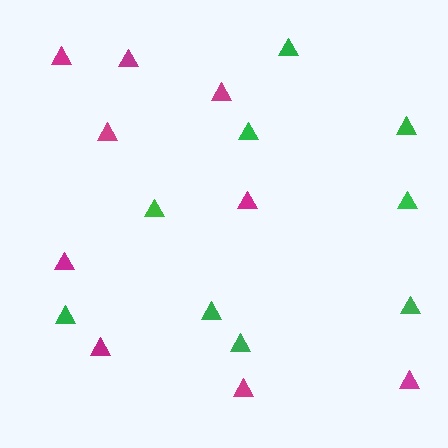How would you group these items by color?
There are 2 groups: one group of magenta triangles (9) and one group of green triangles (9).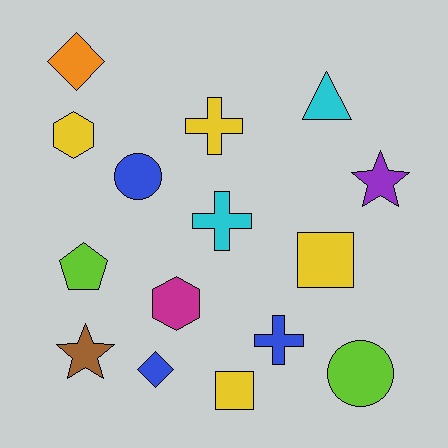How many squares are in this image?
There are 2 squares.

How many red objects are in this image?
There are no red objects.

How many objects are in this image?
There are 15 objects.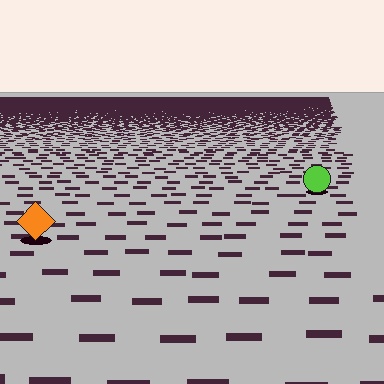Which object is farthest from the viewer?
The lime circle is farthest from the viewer. It appears smaller and the ground texture around it is denser.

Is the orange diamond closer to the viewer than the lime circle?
Yes. The orange diamond is closer — you can tell from the texture gradient: the ground texture is coarser near it.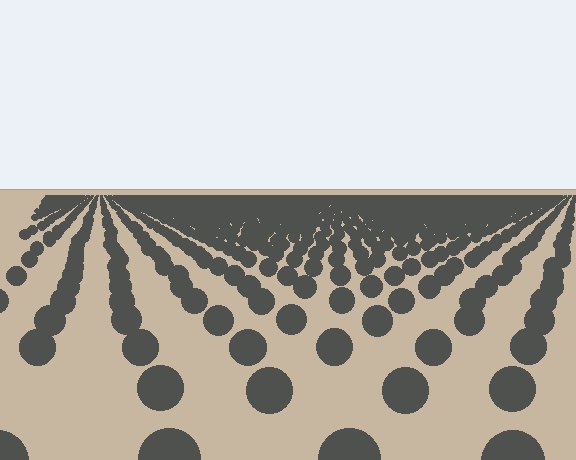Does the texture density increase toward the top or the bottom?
Density increases toward the top.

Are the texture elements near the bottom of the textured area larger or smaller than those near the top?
Larger. Near the bottom, elements are closer to the viewer and appear at a bigger on-screen size.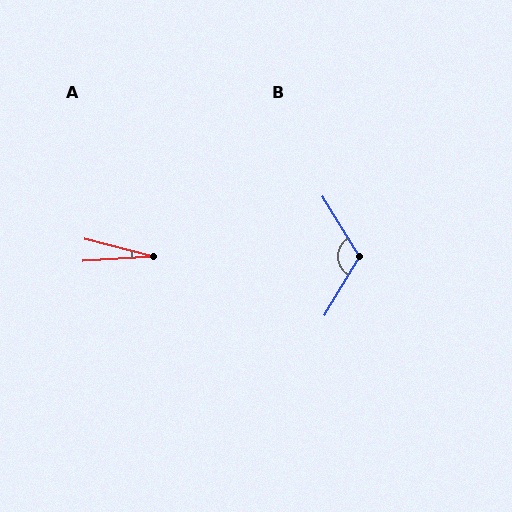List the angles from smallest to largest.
A (17°), B (117°).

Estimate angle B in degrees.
Approximately 117 degrees.